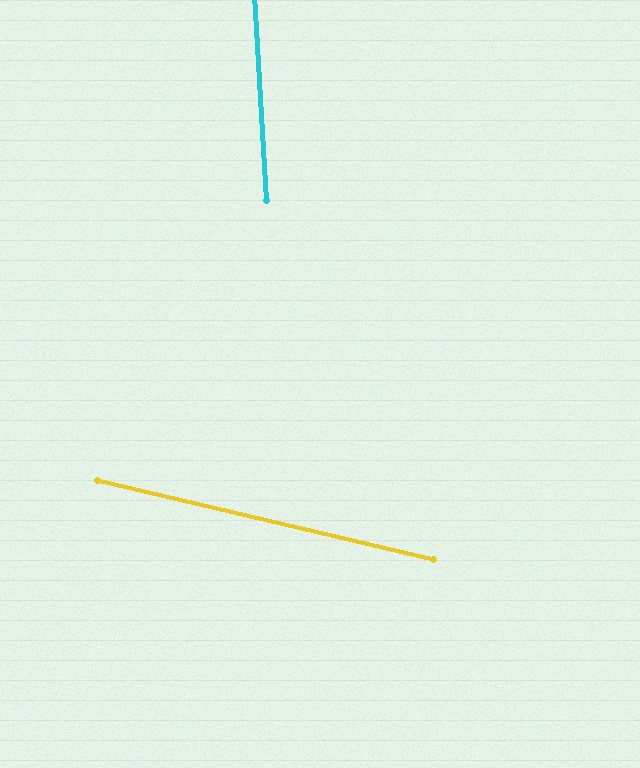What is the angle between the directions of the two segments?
Approximately 73 degrees.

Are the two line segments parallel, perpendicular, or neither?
Neither parallel nor perpendicular — they differ by about 73°.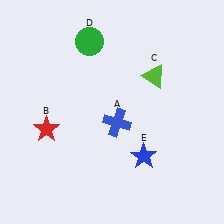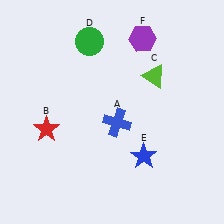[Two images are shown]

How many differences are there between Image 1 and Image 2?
There is 1 difference between the two images.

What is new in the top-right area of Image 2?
A purple hexagon (F) was added in the top-right area of Image 2.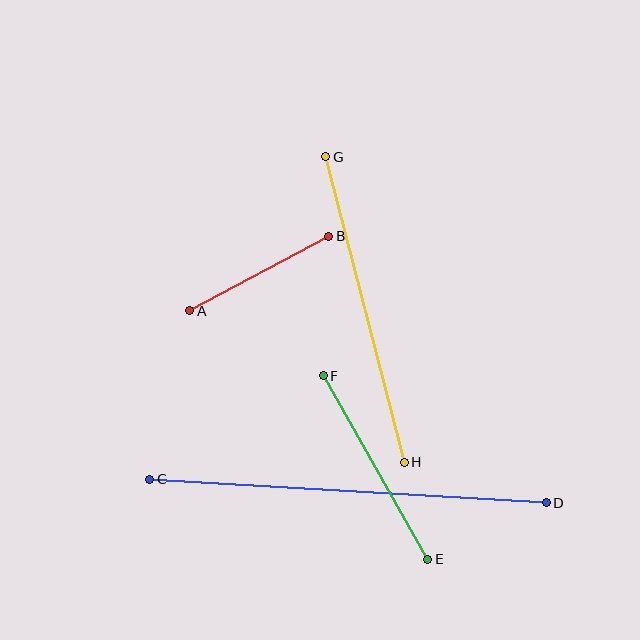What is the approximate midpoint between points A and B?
The midpoint is at approximately (259, 274) pixels.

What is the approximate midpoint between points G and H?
The midpoint is at approximately (365, 309) pixels.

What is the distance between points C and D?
The distance is approximately 397 pixels.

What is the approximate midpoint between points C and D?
The midpoint is at approximately (348, 491) pixels.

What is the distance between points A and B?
The distance is approximately 158 pixels.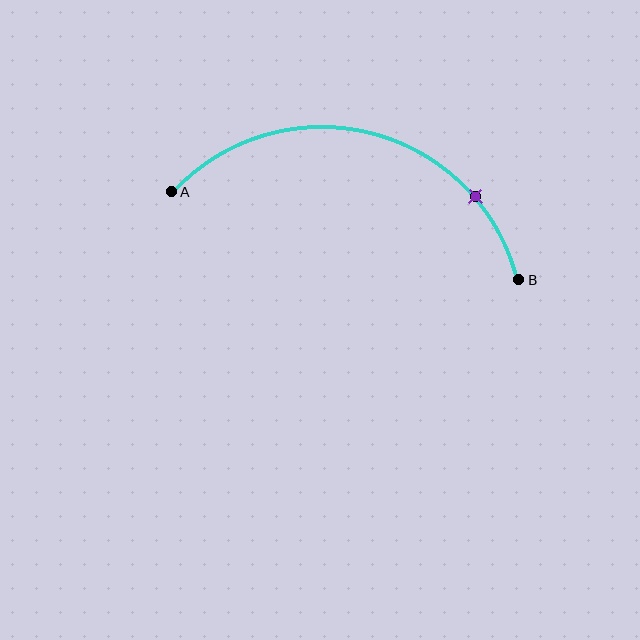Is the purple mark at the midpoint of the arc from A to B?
No. The purple mark lies on the arc but is closer to endpoint B. The arc midpoint would be at the point on the curve equidistant along the arc from both A and B.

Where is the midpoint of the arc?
The arc midpoint is the point on the curve farthest from the straight line joining A and B. It sits above that line.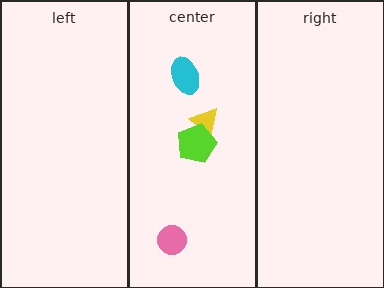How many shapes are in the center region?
4.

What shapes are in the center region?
The yellow triangle, the cyan ellipse, the pink circle, the lime pentagon.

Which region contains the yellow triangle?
The center region.